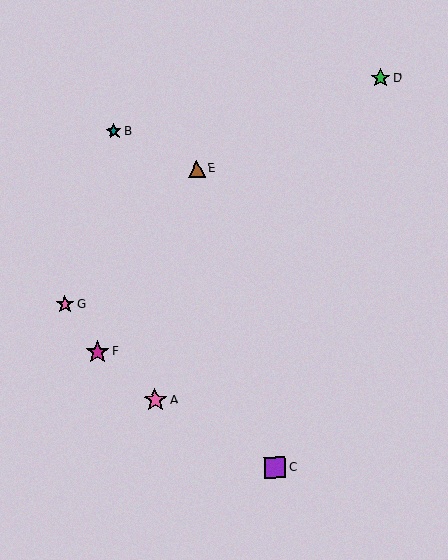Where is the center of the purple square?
The center of the purple square is at (275, 468).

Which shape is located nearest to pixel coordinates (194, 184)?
The brown triangle (labeled E) at (197, 169) is nearest to that location.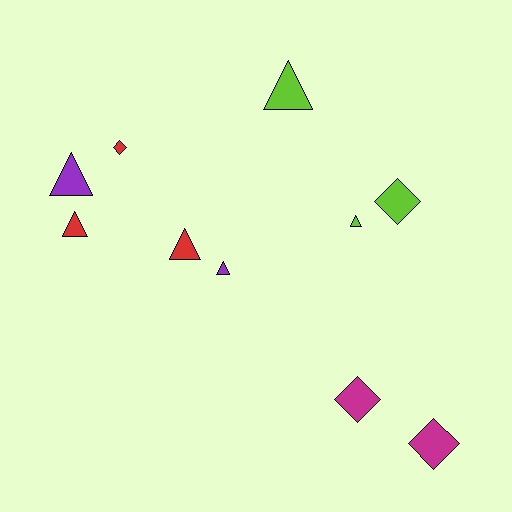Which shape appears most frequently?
Triangle, with 6 objects.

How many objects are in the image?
There are 10 objects.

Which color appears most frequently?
Lime, with 3 objects.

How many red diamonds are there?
There is 1 red diamond.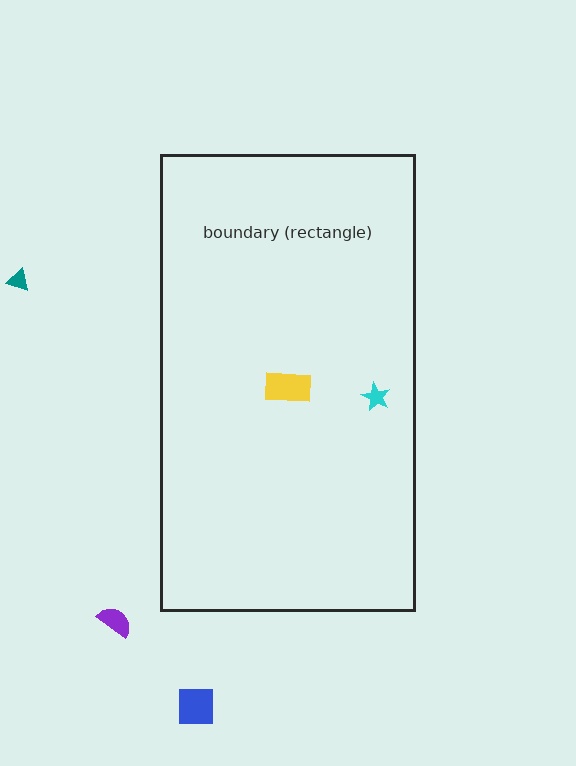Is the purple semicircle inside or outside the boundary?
Outside.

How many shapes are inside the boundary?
2 inside, 3 outside.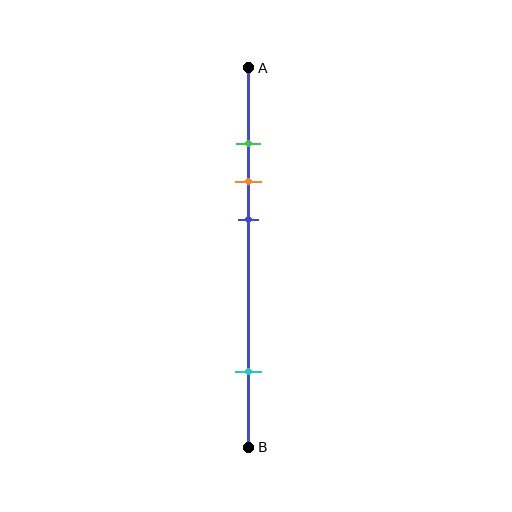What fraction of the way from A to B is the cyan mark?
The cyan mark is approximately 80% (0.8) of the way from A to B.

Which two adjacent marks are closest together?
The green and orange marks are the closest adjacent pair.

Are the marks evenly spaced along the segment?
No, the marks are not evenly spaced.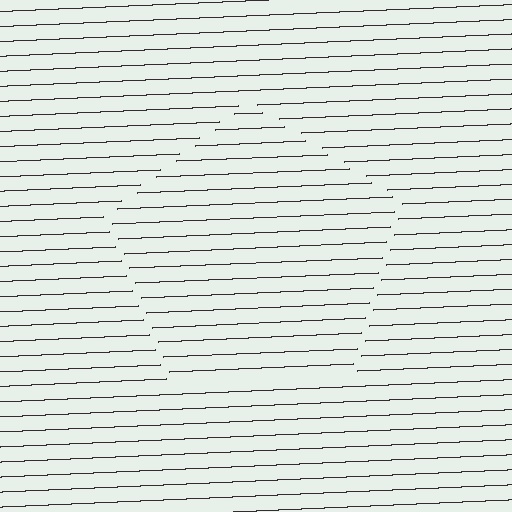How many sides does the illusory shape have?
5 sides — the line-ends trace a pentagon.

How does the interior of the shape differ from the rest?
The interior of the shape contains the same grating, shifted by half a period — the contour is defined by the phase discontinuity where line-ends from the inner and outer gratings abut.